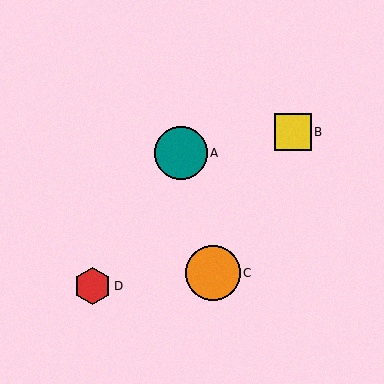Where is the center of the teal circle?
The center of the teal circle is at (181, 153).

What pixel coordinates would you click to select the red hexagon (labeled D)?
Click at (92, 286) to select the red hexagon D.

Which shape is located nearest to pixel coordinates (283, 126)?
The yellow square (labeled B) at (293, 132) is nearest to that location.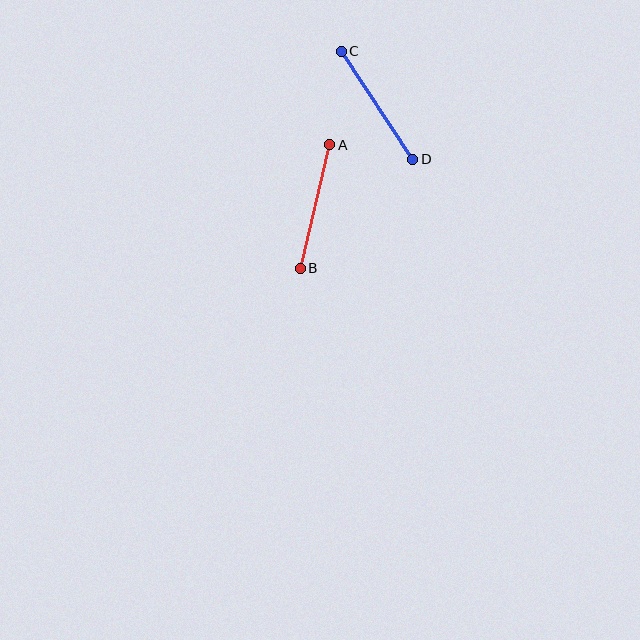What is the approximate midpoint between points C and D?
The midpoint is at approximately (377, 105) pixels.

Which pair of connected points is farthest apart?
Points C and D are farthest apart.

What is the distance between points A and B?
The distance is approximately 127 pixels.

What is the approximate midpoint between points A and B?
The midpoint is at approximately (315, 206) pixels.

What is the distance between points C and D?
The distance is approximately 130 pixels.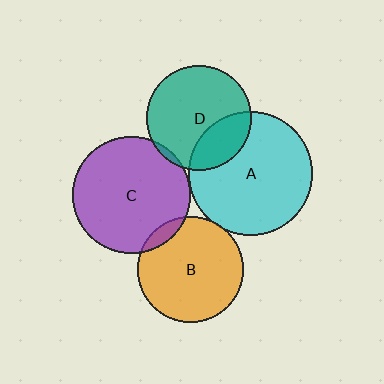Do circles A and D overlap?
Yes.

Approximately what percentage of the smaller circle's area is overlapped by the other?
Approximately 25%.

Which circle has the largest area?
Circle A (cyan).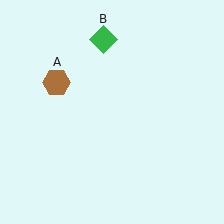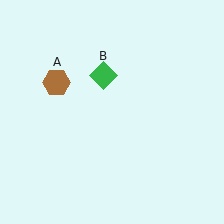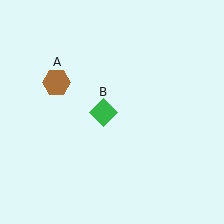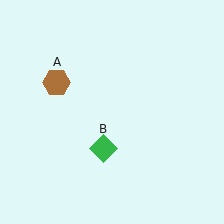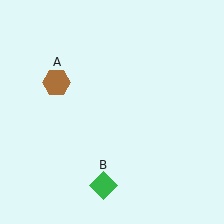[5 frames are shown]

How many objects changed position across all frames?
1 object changed position: green diamond (object B).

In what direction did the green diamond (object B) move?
The green diamond (object B) moved down.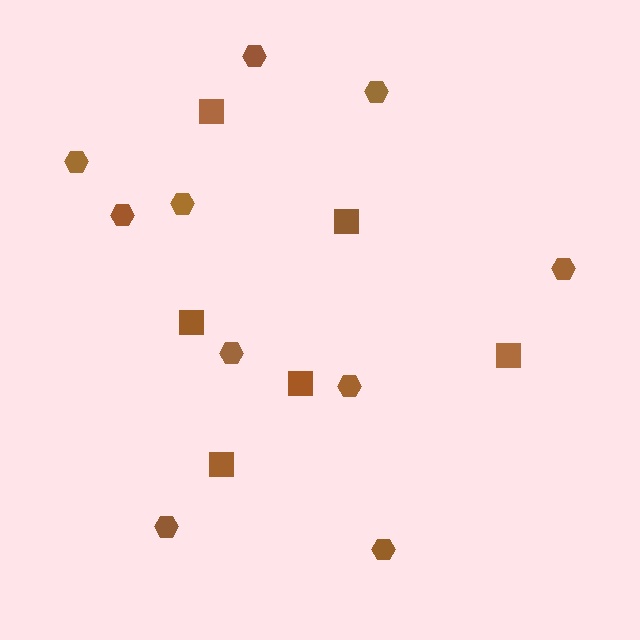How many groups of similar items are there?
There are 2 groups: one group of squares (6) and one group of hexagons (10).